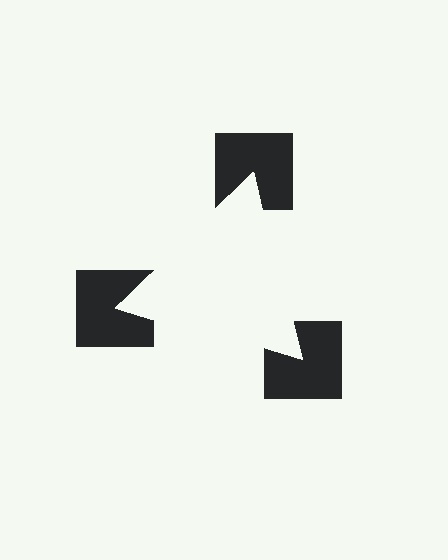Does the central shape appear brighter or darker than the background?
It typically appears slightly brighter than the background, even though no actual brightness change is drawn.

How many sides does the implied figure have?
3 sides.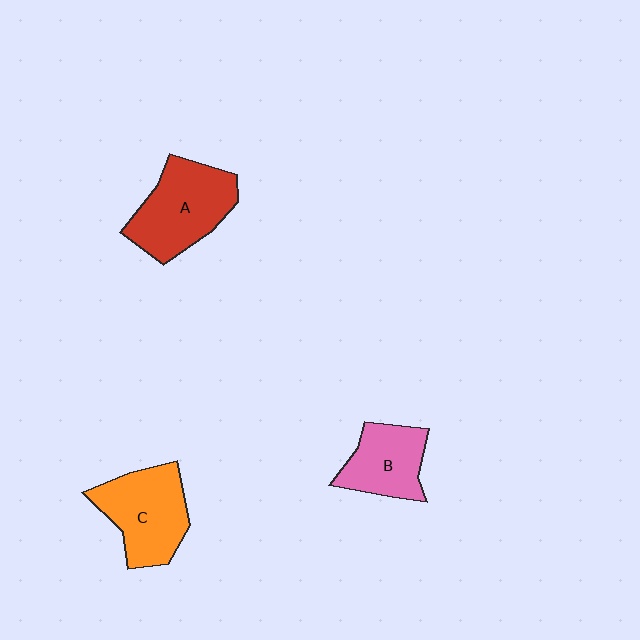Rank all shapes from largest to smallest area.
From largest to smallest: A (red), C (orange), B (pink).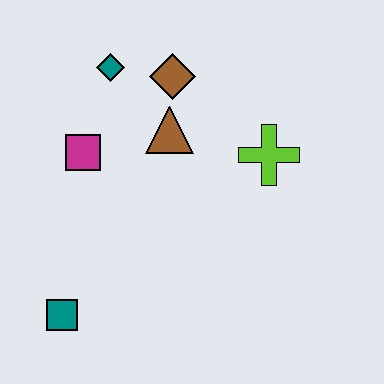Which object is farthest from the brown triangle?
The teal square is farthest from the brown triangle.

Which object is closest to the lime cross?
The brown triangle is closest to the lime cross.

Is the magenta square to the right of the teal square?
Yes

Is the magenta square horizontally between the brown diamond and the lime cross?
No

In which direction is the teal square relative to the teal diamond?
The teal square is below the teal diamond.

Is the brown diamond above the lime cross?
Yes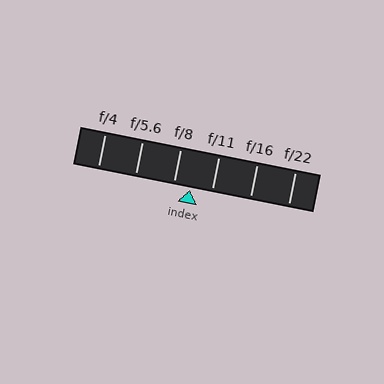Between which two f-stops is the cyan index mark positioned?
The index mark is between f/8 and f/11.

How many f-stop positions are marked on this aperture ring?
There are 6 f-stop positions marked.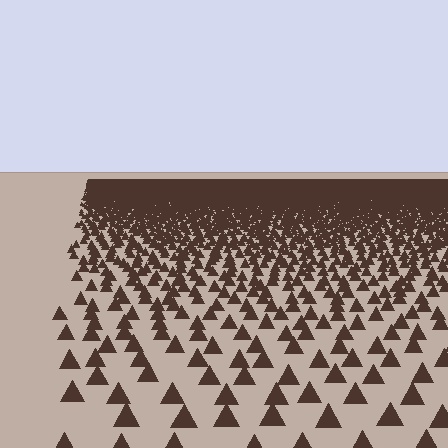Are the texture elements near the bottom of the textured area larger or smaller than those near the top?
Larger. Near the bottom, elements are closer to the viewer and appear at a bigger on-screen size.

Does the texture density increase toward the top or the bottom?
Density increases toward the top.